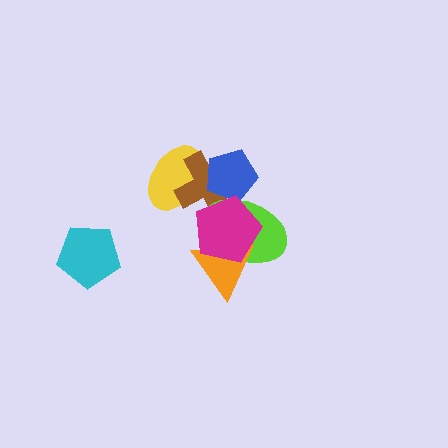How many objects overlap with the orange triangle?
2 objects overlap with the orange triangle.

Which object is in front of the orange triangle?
The magenta pentagon is in front of the orange triangle.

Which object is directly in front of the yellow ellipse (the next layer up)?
The brown cross is directly in front of the yellow ellipse.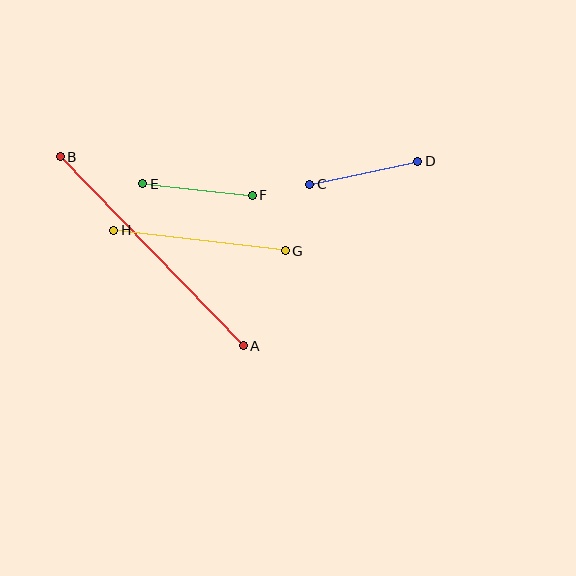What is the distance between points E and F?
The distance is approximately 110 pixels.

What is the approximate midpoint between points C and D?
The midpoint is at approximately (364, 173) pixels.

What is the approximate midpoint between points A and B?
The midpoint is at approximately (152, 251) pixels.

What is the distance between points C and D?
The distance is approximately 110 pixels.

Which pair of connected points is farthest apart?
Points A and B are farthest apart.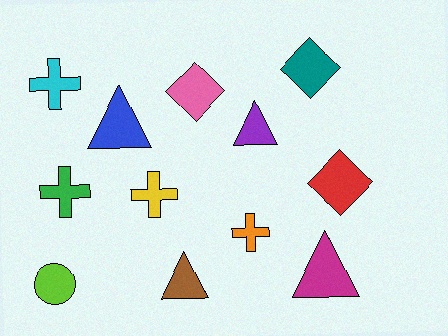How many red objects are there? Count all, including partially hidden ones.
There is 1 red object.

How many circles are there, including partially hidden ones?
There is 1 circle.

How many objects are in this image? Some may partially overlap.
There are 12 objects.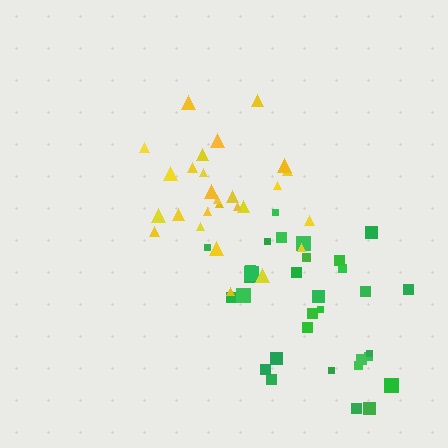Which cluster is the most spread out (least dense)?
Green.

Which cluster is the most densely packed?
Yellow.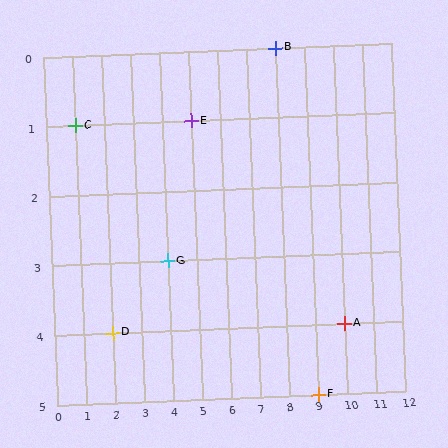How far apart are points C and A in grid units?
Points C and A are 9 columns and 3 rows apart (about 9.5 grid units diagonally).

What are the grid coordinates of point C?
Point C is at grid coordinates (1, 1).